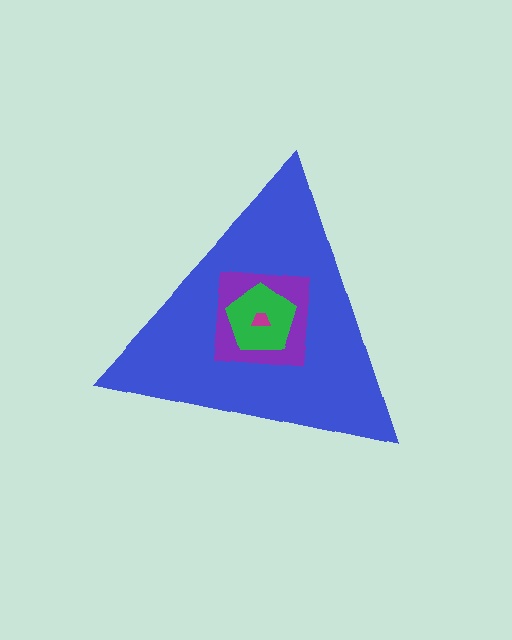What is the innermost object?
The magenta trapezoid.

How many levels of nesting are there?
4.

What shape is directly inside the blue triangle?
The purple square.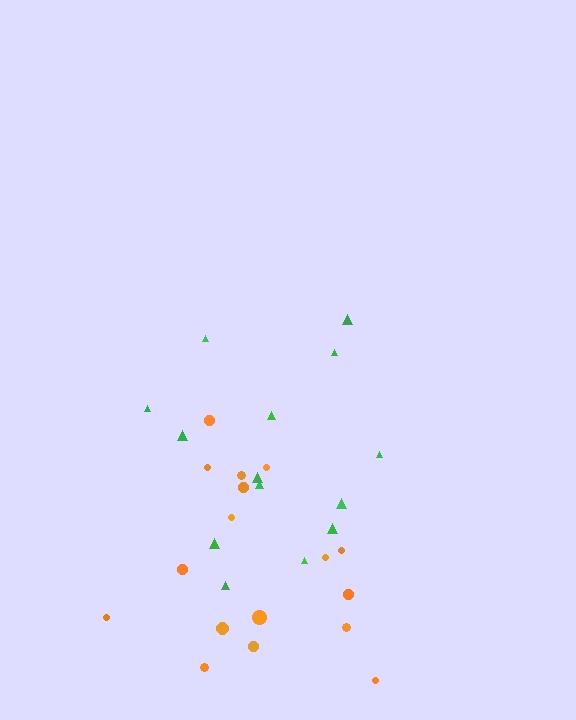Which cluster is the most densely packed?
Orange.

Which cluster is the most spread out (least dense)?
Green.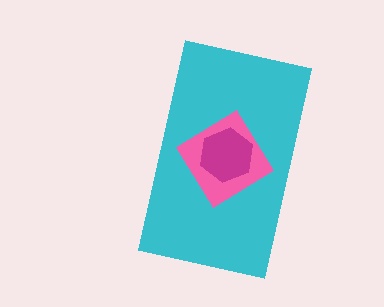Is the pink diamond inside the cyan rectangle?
Yes.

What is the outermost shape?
The cyan rectangle.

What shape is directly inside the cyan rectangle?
The pink diamond.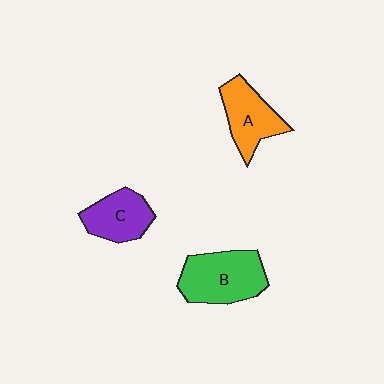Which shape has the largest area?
Shape B (green).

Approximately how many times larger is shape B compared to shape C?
Approximately 1.4 times.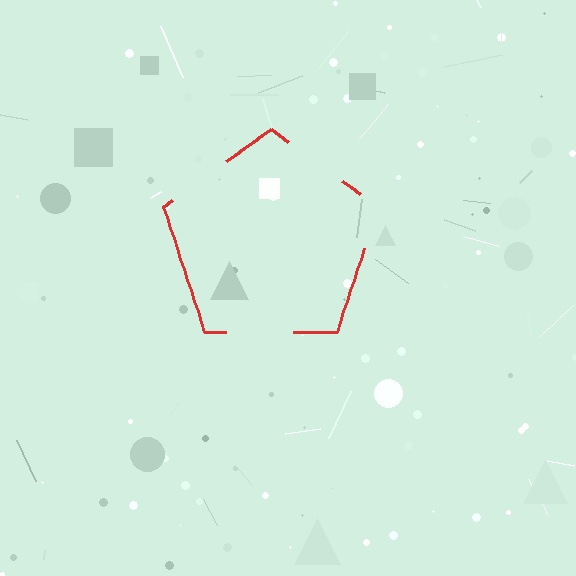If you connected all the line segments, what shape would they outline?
They would outline a pentagon.